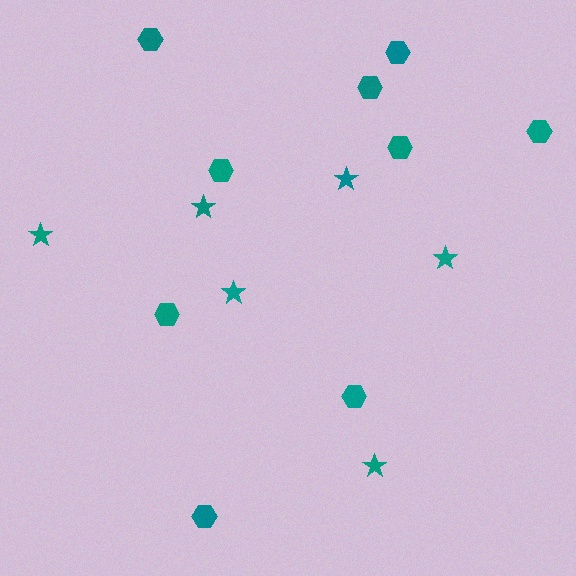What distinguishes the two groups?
There are 2 groups: one group of hexagons (9) and one group of stars (6).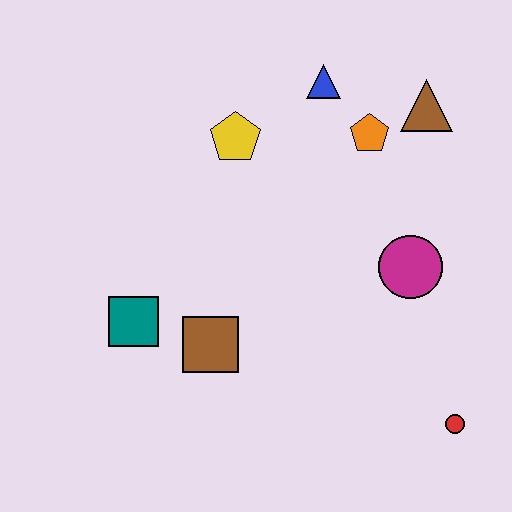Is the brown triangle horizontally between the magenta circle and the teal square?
No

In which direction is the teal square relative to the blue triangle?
The teal square is below the blue triangle.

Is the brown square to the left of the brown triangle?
Yes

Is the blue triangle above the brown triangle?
Yes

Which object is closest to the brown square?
The teal square is closest to the brown square.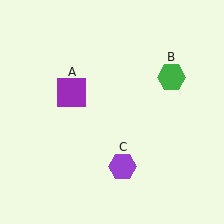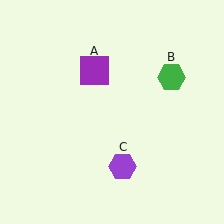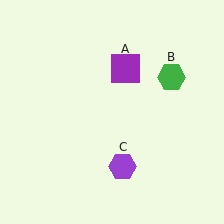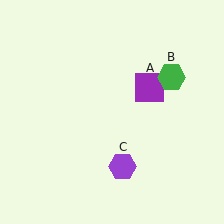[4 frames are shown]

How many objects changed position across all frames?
1 object changed position: purple square (object A).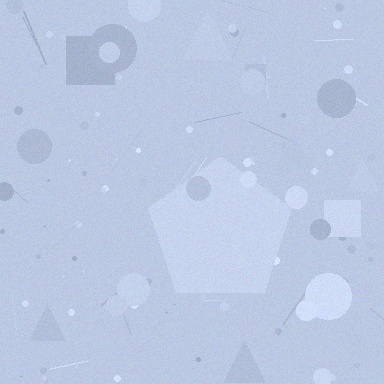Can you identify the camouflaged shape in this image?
The camouflaged shape is a pentagon.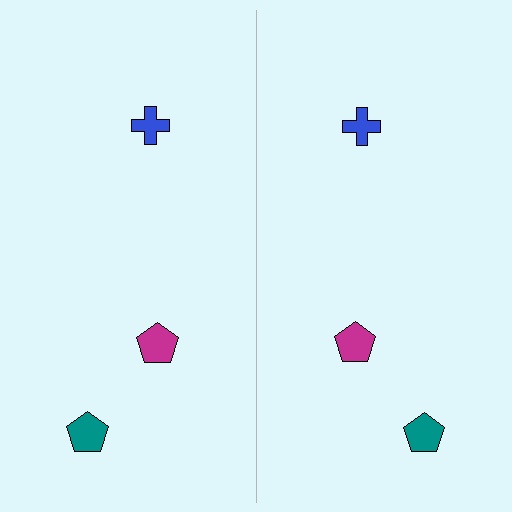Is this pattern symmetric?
Yes, this pattern has bilateral (reflection) symmetry.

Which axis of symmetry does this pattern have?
The pattern has a vertical axis of symmetry running through the center of the image.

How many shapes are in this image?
There are 6 shapes in this image.